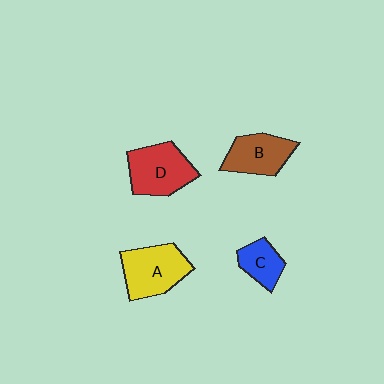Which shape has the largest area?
Shape A (yellow).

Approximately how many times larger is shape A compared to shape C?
Approximately 1.8 times.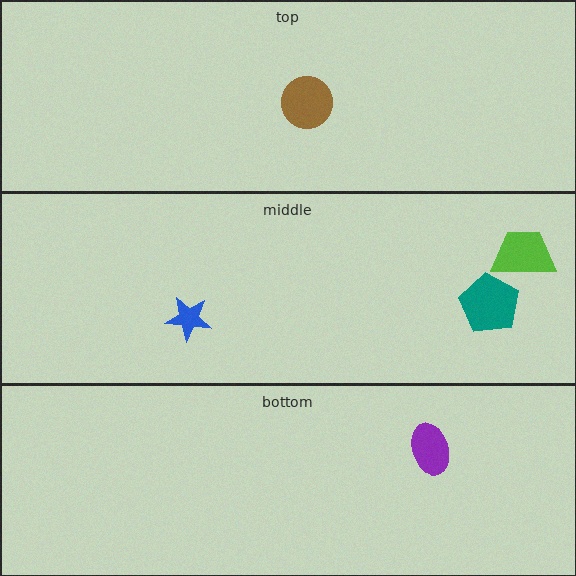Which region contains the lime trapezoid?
The middle region.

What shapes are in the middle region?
The lime trapezoid, the teal pentagon, the blue star.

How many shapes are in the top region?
1.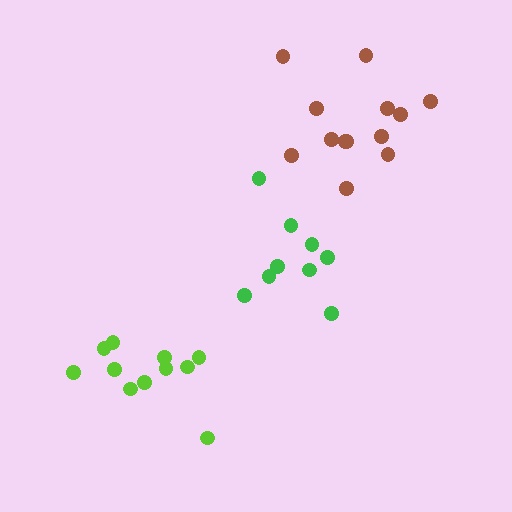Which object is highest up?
The brown cluster is topmost.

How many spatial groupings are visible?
There are 3 spatial groupings.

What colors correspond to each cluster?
The clusters are colored: green, lime, brown.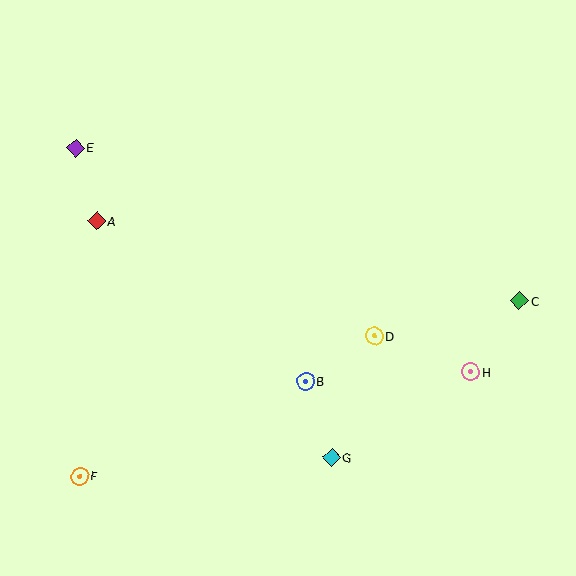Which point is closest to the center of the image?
Point B at (305, 382) is closest to the center.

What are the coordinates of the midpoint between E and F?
The midpoint between E and F is at (78, 312).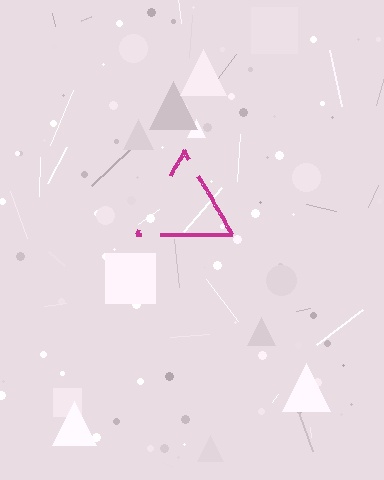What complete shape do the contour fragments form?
The contour fragments form a triangle.